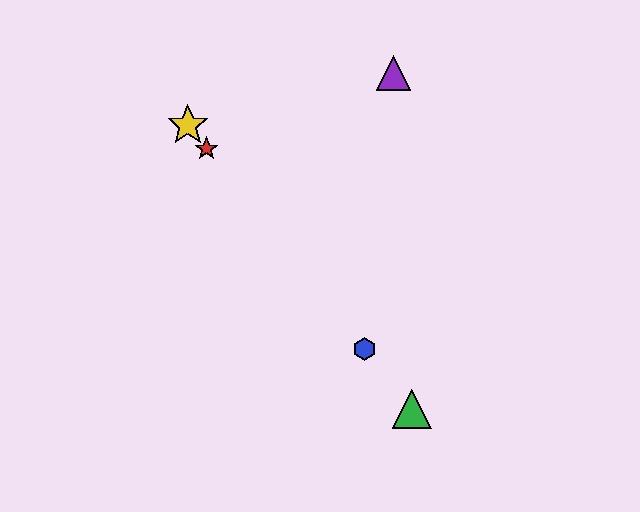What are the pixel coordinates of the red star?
The red star is at (206, 149).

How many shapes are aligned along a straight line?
4 shapes (the red star, the blue hexagon, the green triangle, the yellow star) are aligned along a straight line.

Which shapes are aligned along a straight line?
The red star, the blue hexagon, the green triangle, the yellow star are aligned along a straight line.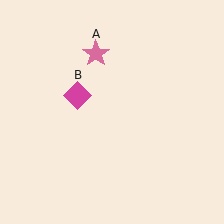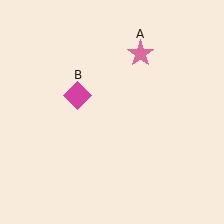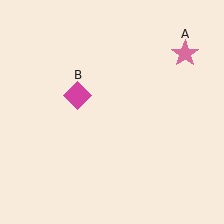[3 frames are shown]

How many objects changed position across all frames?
1 object changed position: pink star (object A).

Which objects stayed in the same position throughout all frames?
Magenta diamond (object B) remained stationary.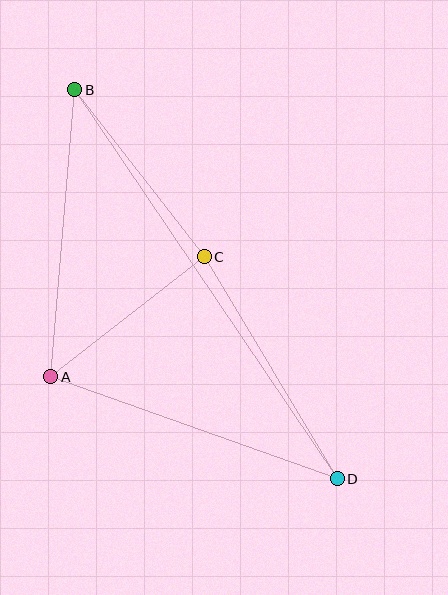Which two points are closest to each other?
Points A and C are closest to each other.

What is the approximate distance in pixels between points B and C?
The distance between B and C is approximately 211 pixels.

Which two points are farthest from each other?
Points B and D are farthest from each other.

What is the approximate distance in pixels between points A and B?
The distance between A and B is approximately 288 pixels.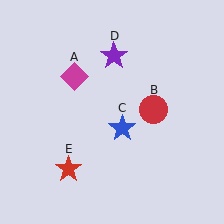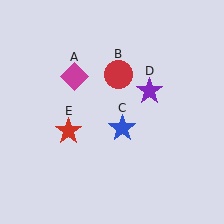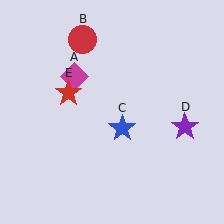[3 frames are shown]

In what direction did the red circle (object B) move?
The red circle (object B) moved up and to the left.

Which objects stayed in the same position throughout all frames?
Magenta diamond (object A) and blue star (object C) remained stationary.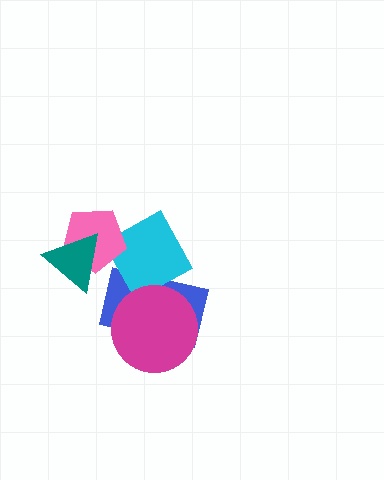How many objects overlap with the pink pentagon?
2 objects overlap with the pink pentagon.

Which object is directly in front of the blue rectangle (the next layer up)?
The cyan diamond is directly in front of the blue rectangle.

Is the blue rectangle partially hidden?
Yes, it is partially covered by another shape.